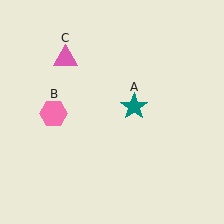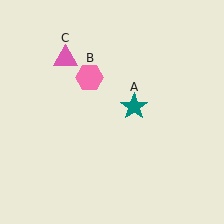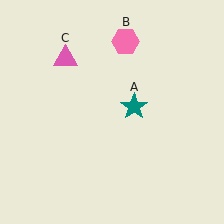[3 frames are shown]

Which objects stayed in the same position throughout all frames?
Teal star (object A) and pink triangle (object C) remained stationary.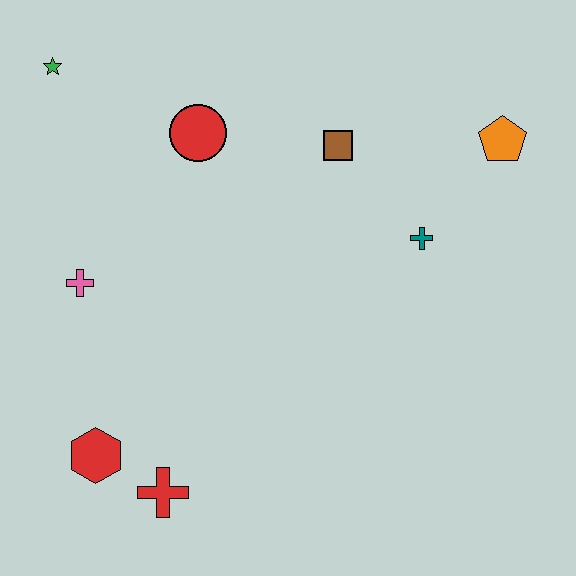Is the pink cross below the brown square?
Yes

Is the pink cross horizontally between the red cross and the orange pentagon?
No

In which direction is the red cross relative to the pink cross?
The red cross is below the pink cross.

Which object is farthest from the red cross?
The orange pentagon is farthest from the red cross.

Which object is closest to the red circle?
The brown square is closest to the red circle.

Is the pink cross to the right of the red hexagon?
No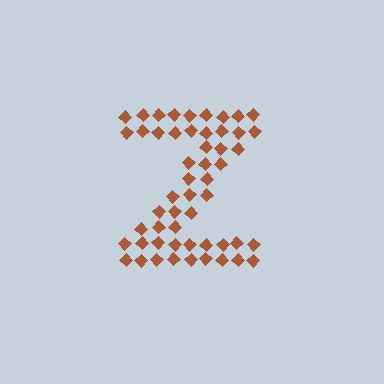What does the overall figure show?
The overall figure shows the letter Z.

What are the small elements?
The small elements are diamonds.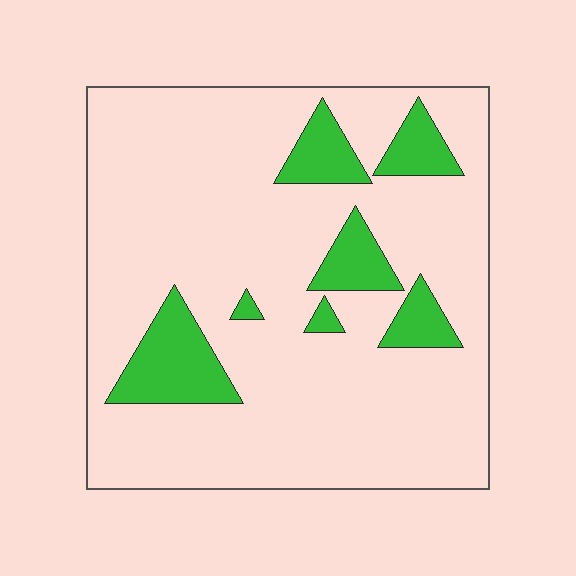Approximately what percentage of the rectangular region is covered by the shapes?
Approximately 15%.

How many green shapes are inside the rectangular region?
7.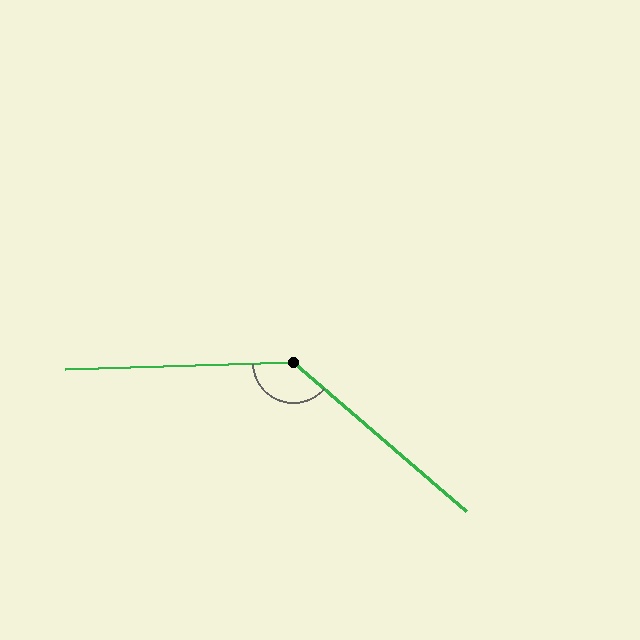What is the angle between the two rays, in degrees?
Approximately 137 degrees.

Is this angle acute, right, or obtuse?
It is obtuse.